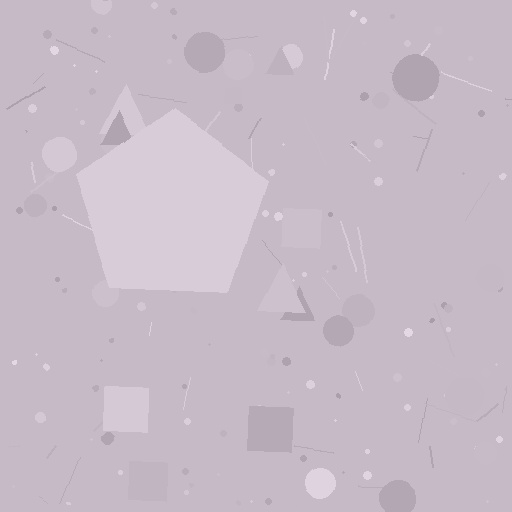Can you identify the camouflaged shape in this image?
The camouflaged shape is a pentagon.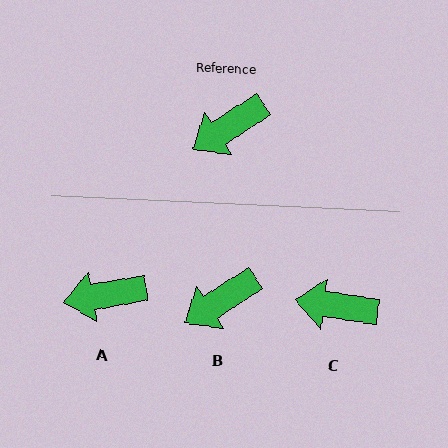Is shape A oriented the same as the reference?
No, it is off by about 23 degrees.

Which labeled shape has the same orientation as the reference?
B.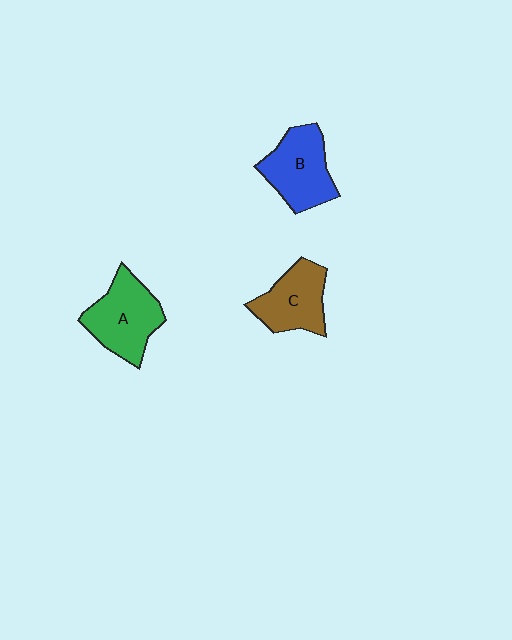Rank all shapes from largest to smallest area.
From largest to smallest: A (green), B (blue), C (brown).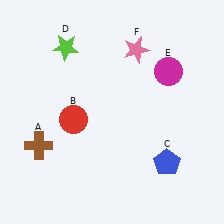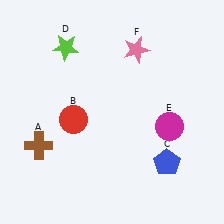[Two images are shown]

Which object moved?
The magenta circle (E) moved down.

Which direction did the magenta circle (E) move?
The magenta circle (E) moved down.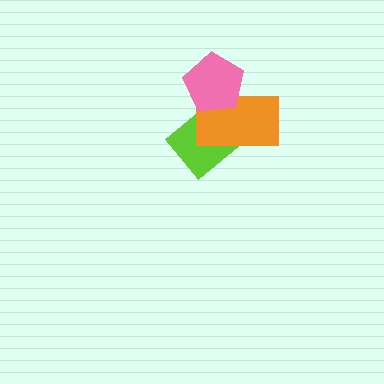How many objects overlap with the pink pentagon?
2 objects overlap with the pink pentagon.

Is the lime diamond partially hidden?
Yes, it is partially covered by another shape.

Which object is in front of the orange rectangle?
The pink pentagon is in front of the orange rectangle.